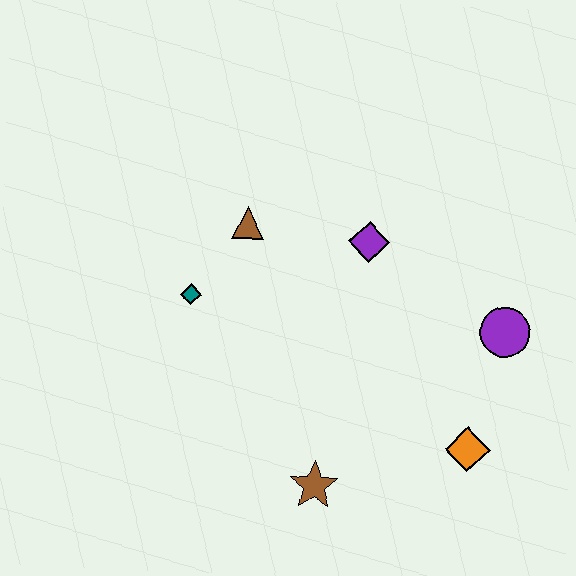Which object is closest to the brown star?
The orange diamond is closest to the brown star.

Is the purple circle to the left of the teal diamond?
No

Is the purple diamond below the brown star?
No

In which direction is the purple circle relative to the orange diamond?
The purple circle is above the orange diamond.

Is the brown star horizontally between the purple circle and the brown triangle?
Yes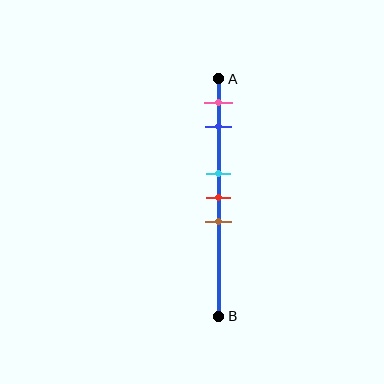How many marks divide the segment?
There are 5 marks dividing the segment.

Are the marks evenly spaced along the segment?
No, the marks are not evenly spaced.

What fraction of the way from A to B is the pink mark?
The pink mark is approximately 10% (0.1) of the way from A to B.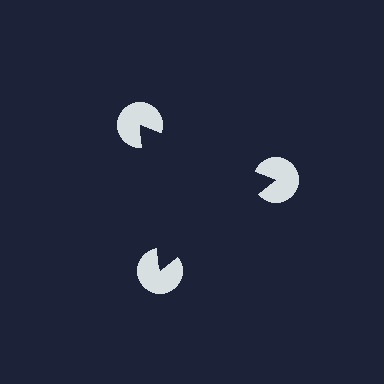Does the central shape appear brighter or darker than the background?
It typically appears slightly darker than the background, even though no actual brightness change is drawn.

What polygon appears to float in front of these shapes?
An illusory triangle — its edges are inferred from the aligned wedge cuts in the pac-man discs, not physically drawn.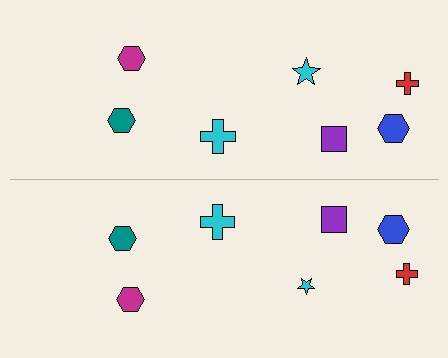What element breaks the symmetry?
The cyan star on the bottom side has a different size than its mirror counterpart.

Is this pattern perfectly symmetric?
No, the pattern is not perfectly symmetric. The cyan star on the bottom side has a different size than its mirror counterpart.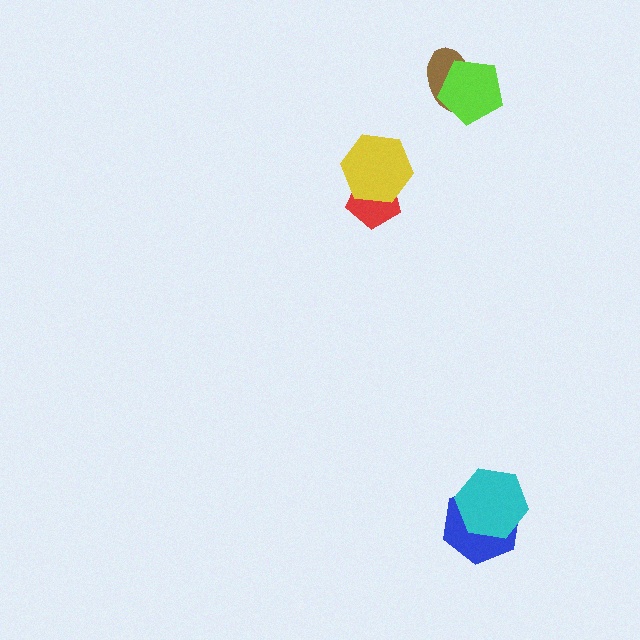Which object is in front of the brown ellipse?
The lime pentagon is in front of the brown ellipse.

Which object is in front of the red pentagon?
The yellow hexagon is in front of the red pentagon.